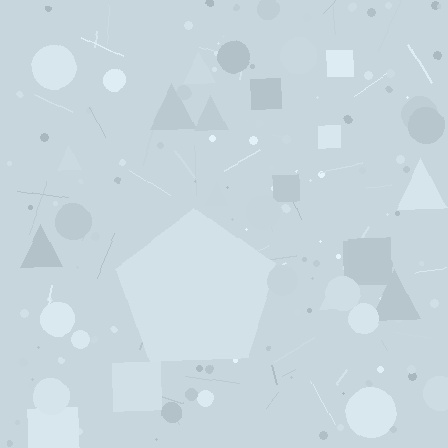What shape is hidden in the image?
A pentagon is hidden in the image.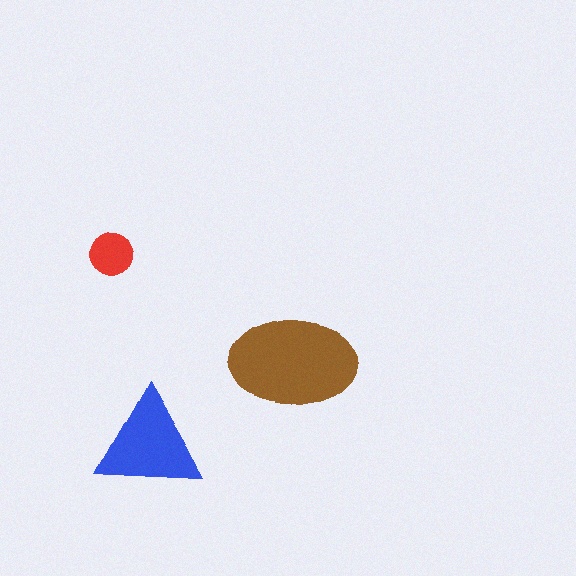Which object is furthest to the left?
The red circle is leftmost.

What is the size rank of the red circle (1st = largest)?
3rd.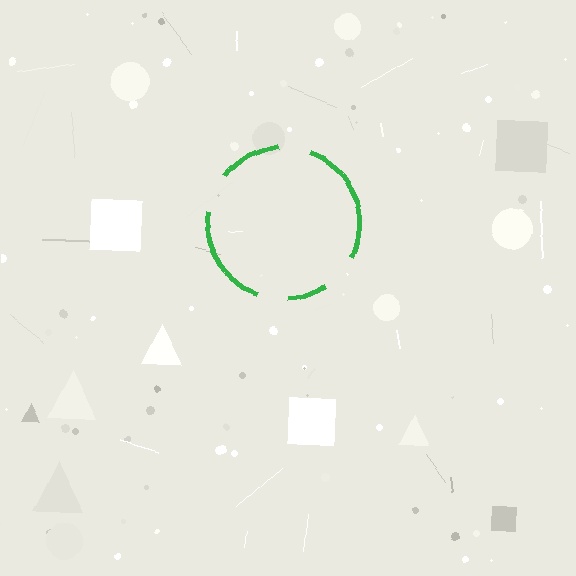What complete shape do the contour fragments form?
The contour fragments form a circle.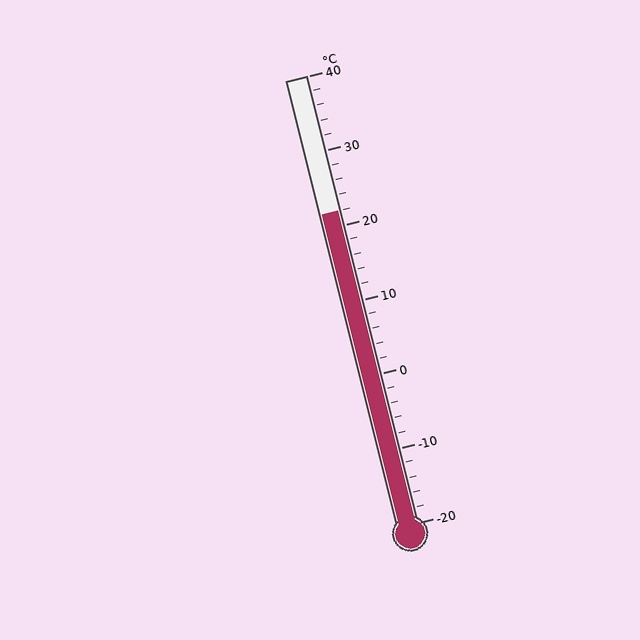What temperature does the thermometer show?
The thermometer shows approximately 22°C.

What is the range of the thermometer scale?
The thermometer scale ranges from -20°C to 40°C.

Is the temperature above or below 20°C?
The temperature is above 20°C.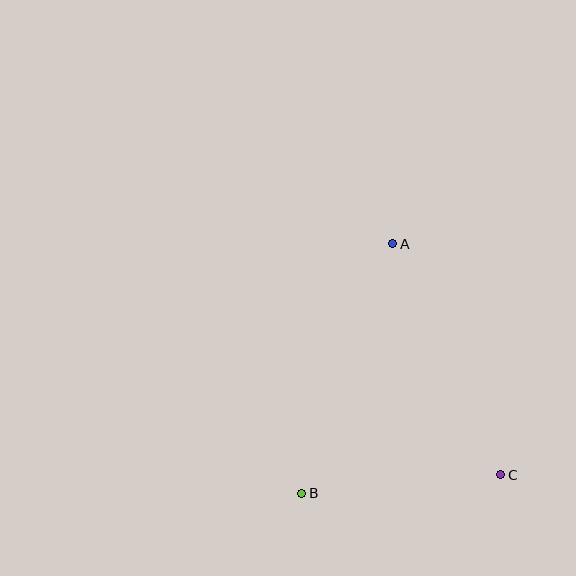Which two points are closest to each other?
Points B and C are closest to each other.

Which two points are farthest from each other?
Points A and B are farthest from each other.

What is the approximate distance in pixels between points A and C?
The distance between A and C is approximately 255 pixels.